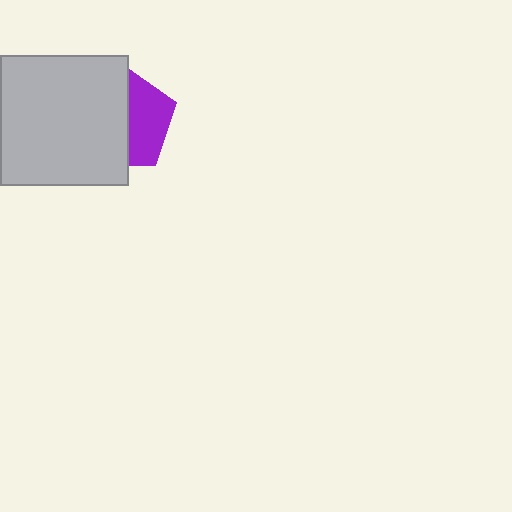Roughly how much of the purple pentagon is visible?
A small part of it is visible (roughly 41%).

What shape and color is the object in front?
The object in front is a light gray square.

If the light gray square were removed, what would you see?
You would see the complete purple pentagon.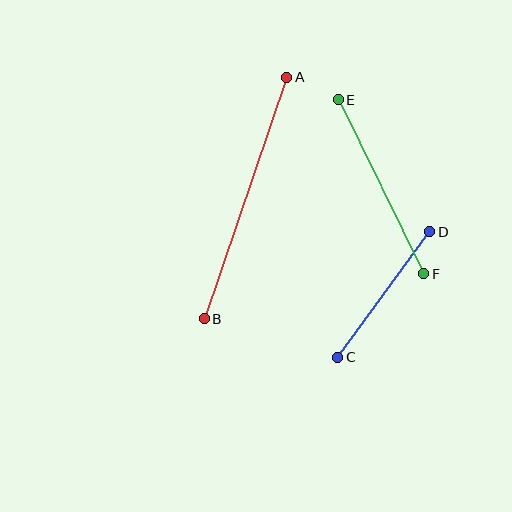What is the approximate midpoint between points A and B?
The midpoint is at approximately (245, 198) pixels.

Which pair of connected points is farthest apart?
Points A and B are farthest apart.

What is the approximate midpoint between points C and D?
The midpoint is at approximately (384, 294) pixels.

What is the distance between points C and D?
The distance is approximately 156 pixels.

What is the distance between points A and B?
The distance is approximately 255 pixels.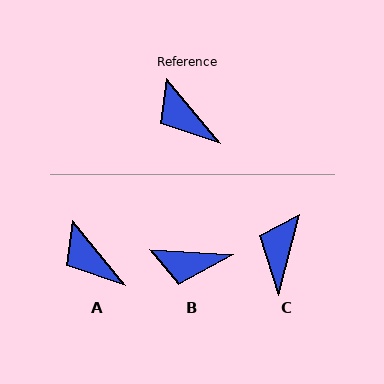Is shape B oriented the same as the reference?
No, it is off by about 47 degrees.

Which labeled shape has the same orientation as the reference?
A.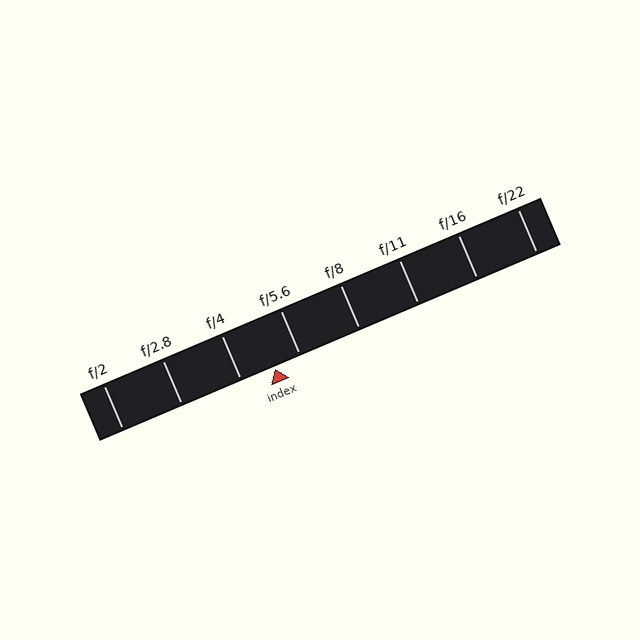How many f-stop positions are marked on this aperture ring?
There are 8 f-stop positions marked.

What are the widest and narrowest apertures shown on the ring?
The widest aperture shown is f/2 and the narrowest is f/22.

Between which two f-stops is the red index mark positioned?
The index mark is between f/4 and f/5.6.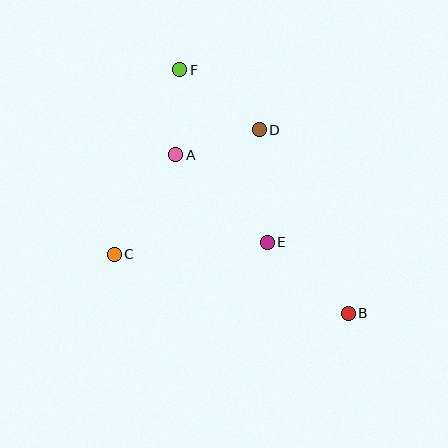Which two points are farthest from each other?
Points B and F are farthest from each other.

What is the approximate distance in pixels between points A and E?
The distance between A and E is approximately 127 pixels.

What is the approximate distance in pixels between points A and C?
The distance between A and C is approximately 117 pixels.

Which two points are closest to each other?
Points A and F are closest to each other.